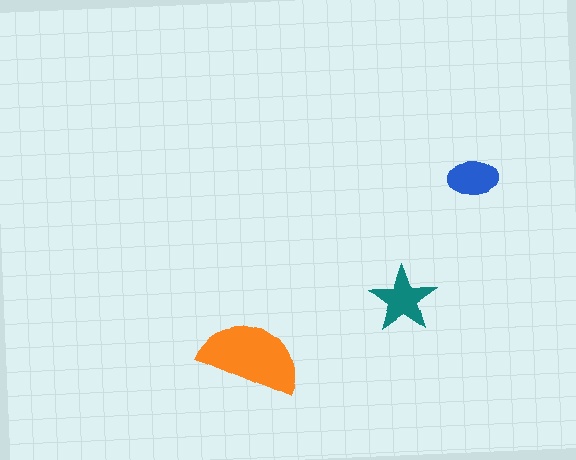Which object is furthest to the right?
The blue ellipse is rightmost.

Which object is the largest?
The orange semicircle.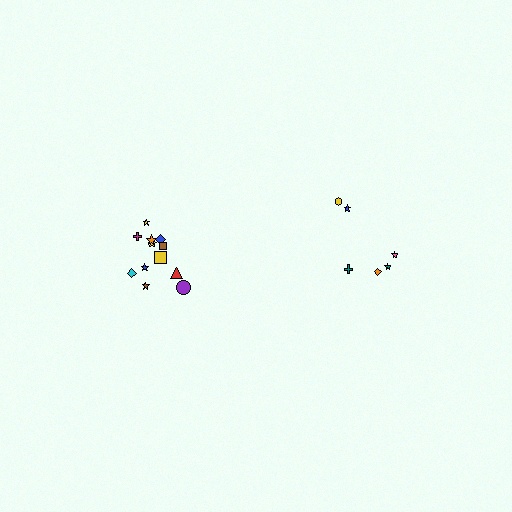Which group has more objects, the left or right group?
The left group.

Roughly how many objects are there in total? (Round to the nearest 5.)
Roughly 20 objects in total.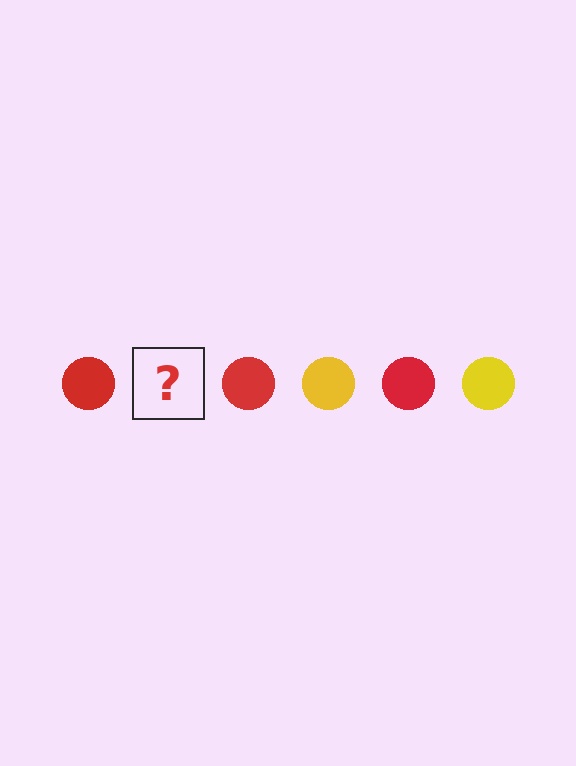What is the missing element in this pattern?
The missing element is a yellow circle.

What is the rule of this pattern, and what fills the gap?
The rule is that the pattern cycles through red, yellow circles. The gap should be filled with a yellow circle.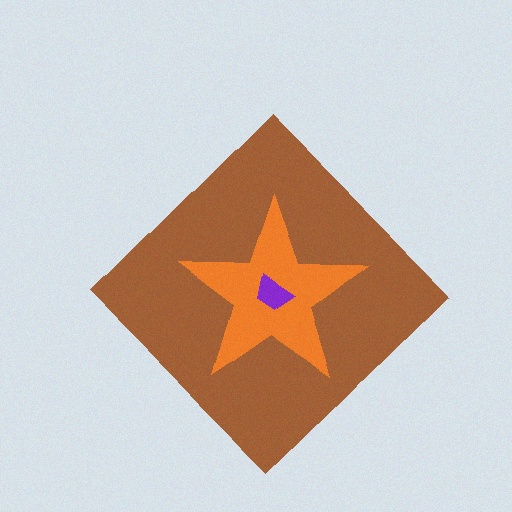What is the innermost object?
The purple trapezoid.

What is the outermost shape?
The brown diamond.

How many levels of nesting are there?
3.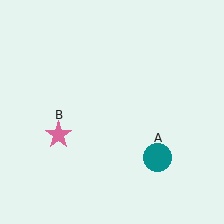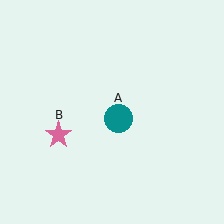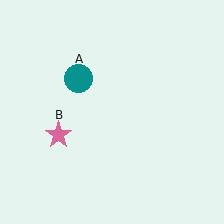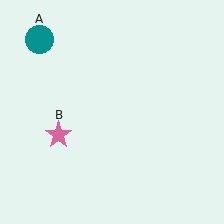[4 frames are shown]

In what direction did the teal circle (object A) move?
The teal circle (object A) moved up and to the left.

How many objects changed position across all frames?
1 object changed position: teal circle (object A).